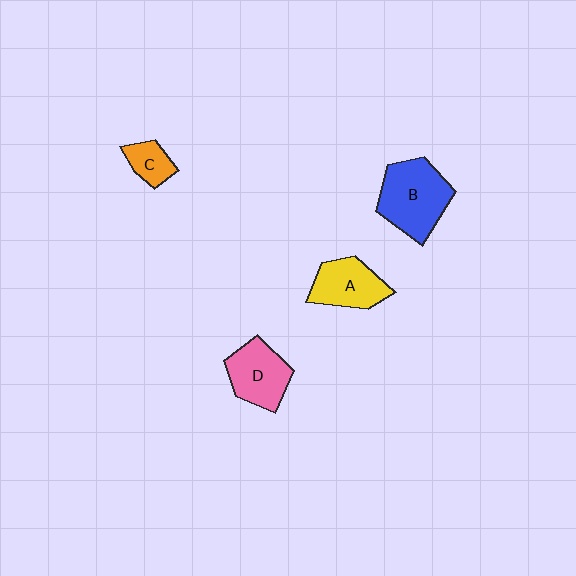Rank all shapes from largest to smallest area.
From largest to smallest: B (blue), D (pink), A (yellow), C (orange).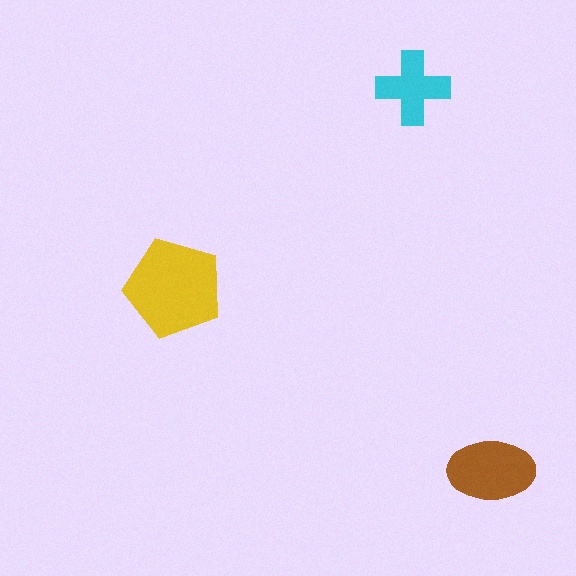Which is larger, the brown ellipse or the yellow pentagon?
The yellow pentagon.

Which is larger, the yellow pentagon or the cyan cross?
The yellow pentagon.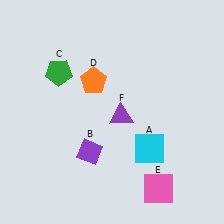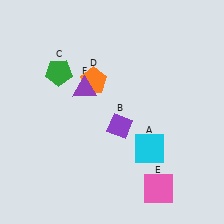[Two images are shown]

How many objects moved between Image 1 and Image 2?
2 objects moved between the two images.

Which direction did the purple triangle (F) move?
The purple triangle (F) moved left.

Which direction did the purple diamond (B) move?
The purple diamond (B) moved right.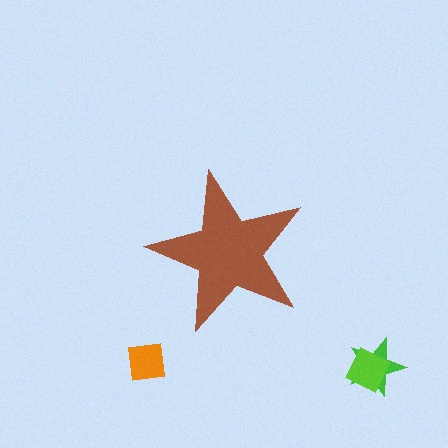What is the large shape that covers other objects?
A brown star.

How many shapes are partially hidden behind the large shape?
0 shapes are partially hidden.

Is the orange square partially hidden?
No, the orange square is fully visible.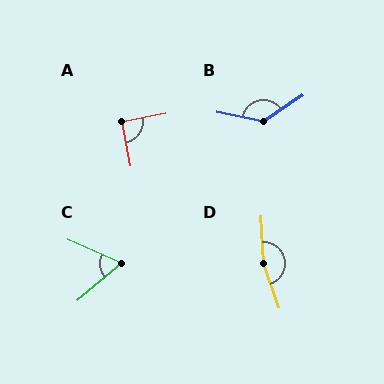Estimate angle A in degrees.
Approximately 90 degrees.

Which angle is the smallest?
C, at approximately 63 degrees.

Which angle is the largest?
D, at approximately 164 degrees.